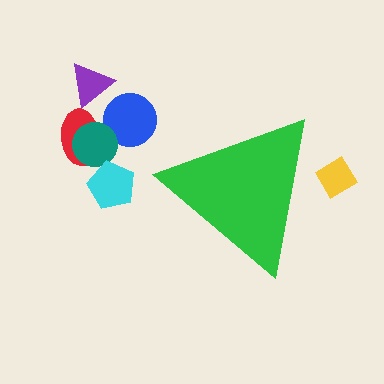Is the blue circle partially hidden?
No, the blue circle is fully visible.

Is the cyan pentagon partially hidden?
No, the cyan pentagon is fully visible.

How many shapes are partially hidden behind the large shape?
1 shape is partially hidden.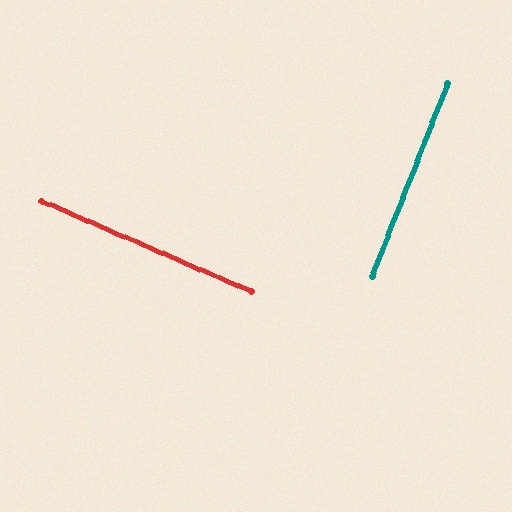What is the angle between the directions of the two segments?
Approximately 88 degrees.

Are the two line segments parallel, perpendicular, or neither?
Perpendicular — they meet at approximately 88°.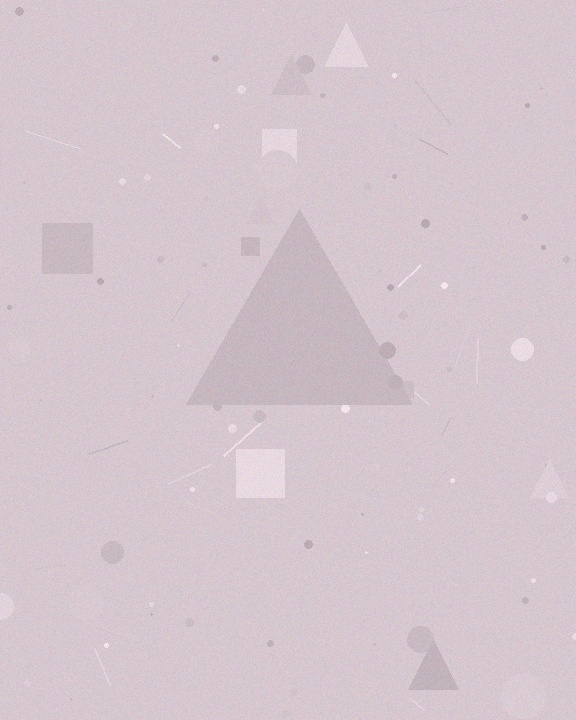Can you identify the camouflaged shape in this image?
The camouflaged shape is a triangle.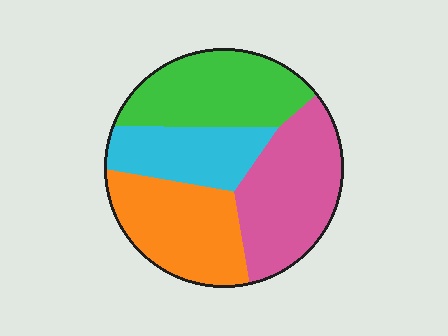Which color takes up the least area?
Cyan, at roughly 20%.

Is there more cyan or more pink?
Pink.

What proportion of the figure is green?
Green covers roughly 25% of the figure.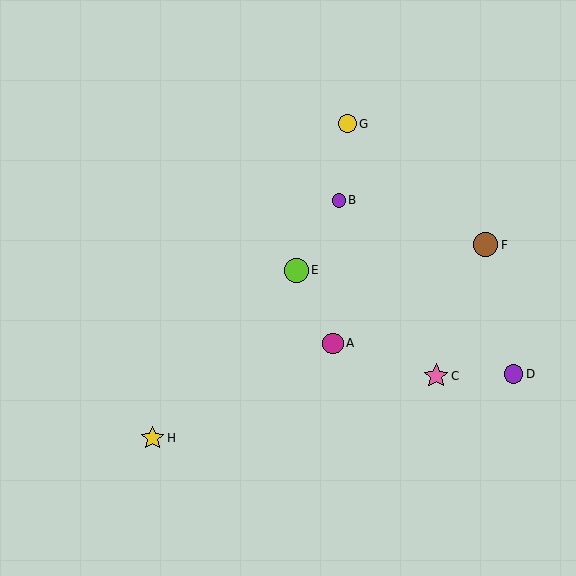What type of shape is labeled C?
Shape C is a pink star.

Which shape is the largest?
The pink star (labeled C) is the largest.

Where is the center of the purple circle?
The center of the purple circle is at (339, 200).